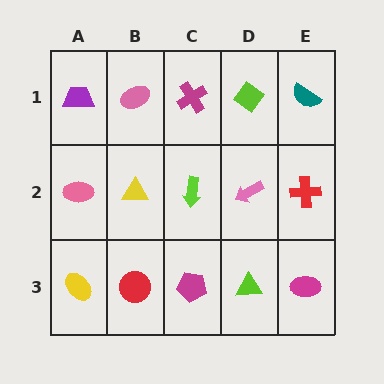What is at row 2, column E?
A red cross.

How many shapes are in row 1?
5 shapes.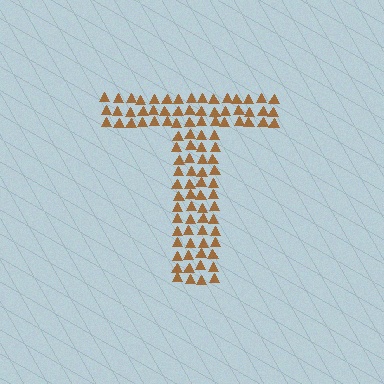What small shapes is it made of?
It is made of small triangles.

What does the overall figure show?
The overall figure shows the letter T.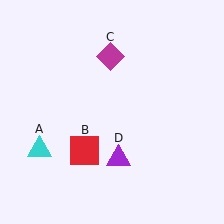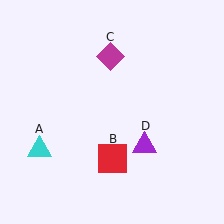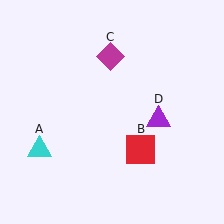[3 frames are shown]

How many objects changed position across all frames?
2 objects changed position: red square (object B), purple triangle (object D).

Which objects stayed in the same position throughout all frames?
Cyan triangle (object A) and magenta diamond (object C) remained stationary.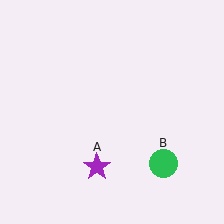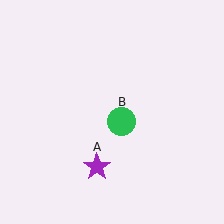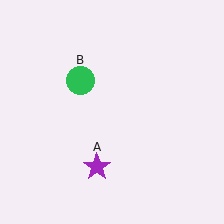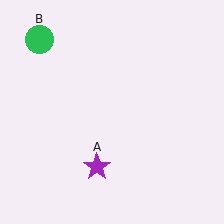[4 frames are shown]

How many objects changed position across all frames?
1 object changed position: green circle (object B).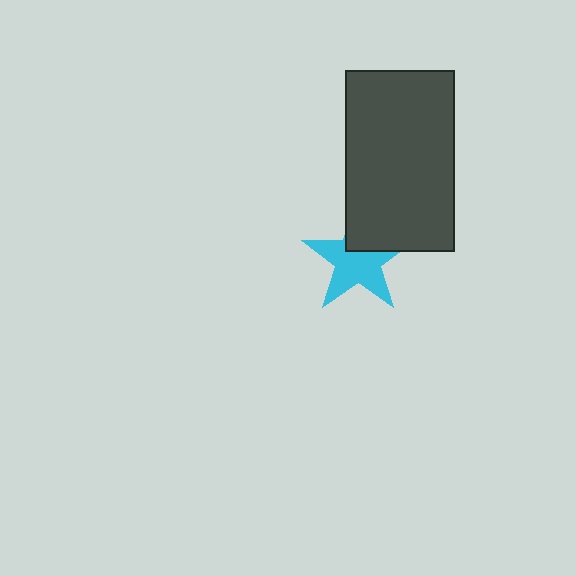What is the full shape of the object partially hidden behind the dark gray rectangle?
The partially hidden object is a cyan star.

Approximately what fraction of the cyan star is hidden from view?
Roughly 32% of the cyan star is hidden behind the dark gray rectangle.